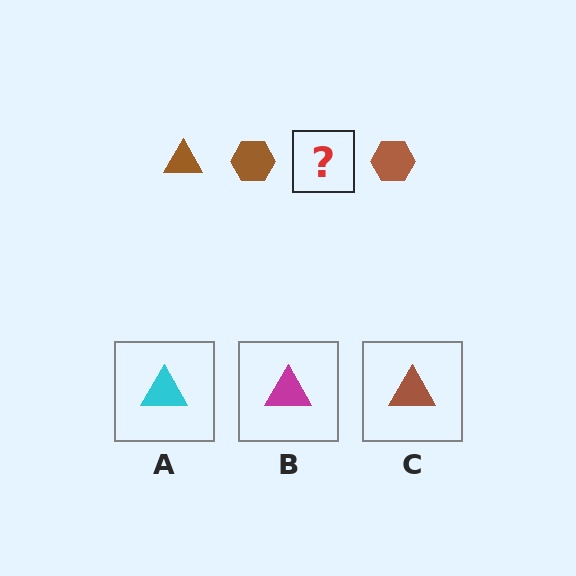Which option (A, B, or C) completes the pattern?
C.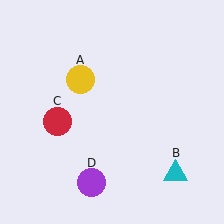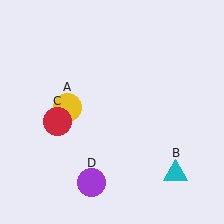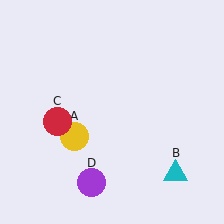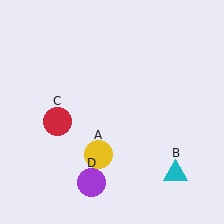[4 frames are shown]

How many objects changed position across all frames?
1 object changed position: yellow circle (object A).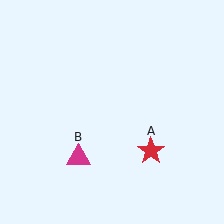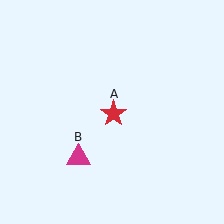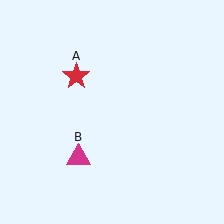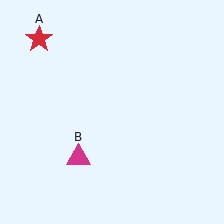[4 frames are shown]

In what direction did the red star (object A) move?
The red star (object A) moved up and to the left.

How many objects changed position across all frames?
1 object changed position: red star (object A).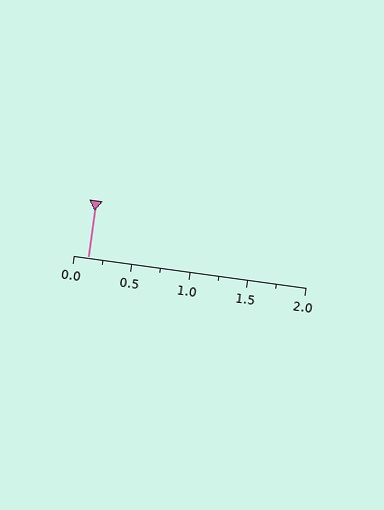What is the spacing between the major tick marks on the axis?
The major ticks are spaced 0.5 apart.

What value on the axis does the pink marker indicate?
The marker indicates approximately 0.12.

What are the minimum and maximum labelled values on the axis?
The axis runs from 0.0 to 2.0.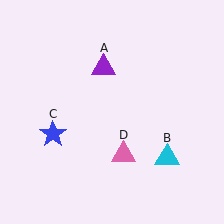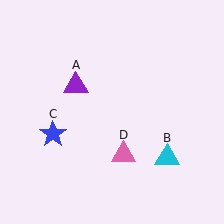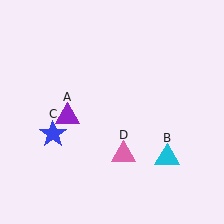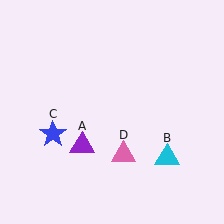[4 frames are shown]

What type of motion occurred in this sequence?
The purple triangle (object A) rotated counterclockwise around the center of the scene.